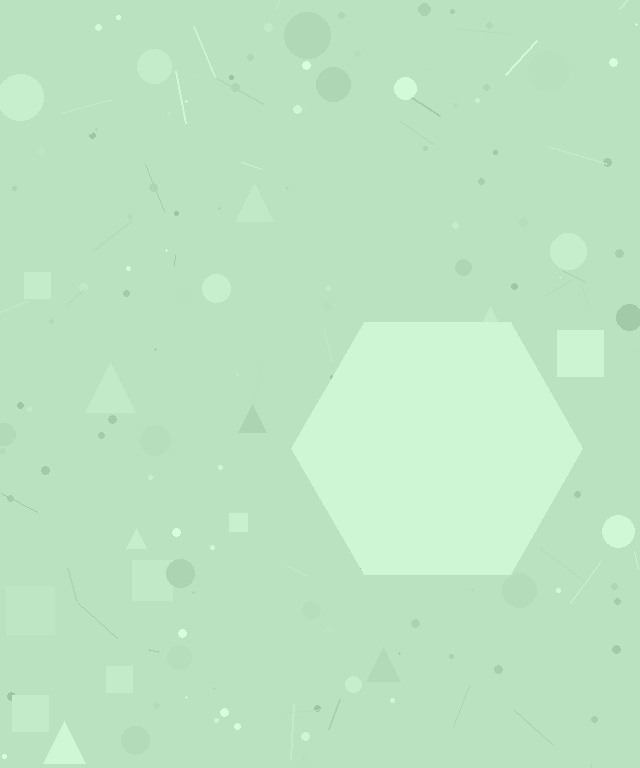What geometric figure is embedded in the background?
A hexagon is embedded in the background.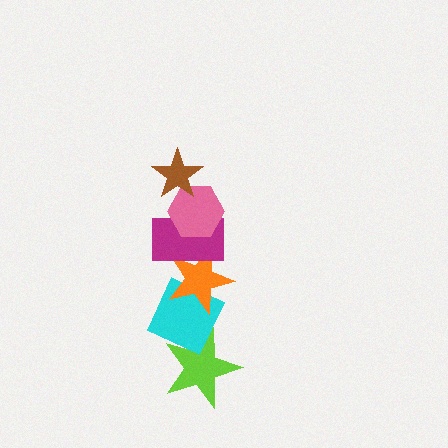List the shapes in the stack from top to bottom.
From top to bottom: the brown star, the pink hexagon, the magenta rectangle, the orange star, the cyan diamond, the lime star.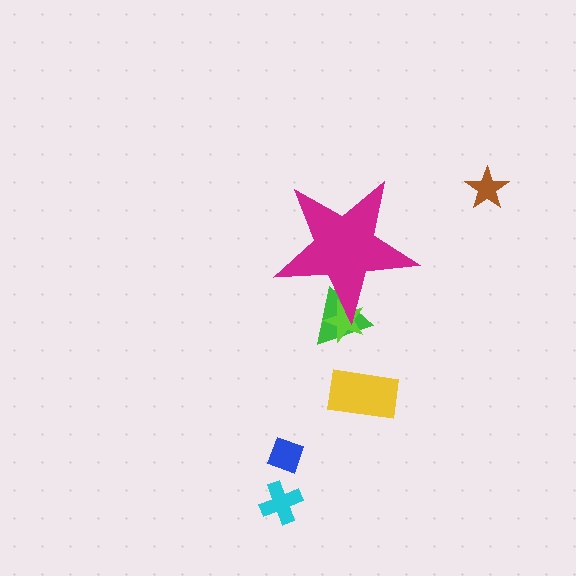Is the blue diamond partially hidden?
No, the blue diamond is fully visible.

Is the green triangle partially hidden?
Yes, the green triangle is partially hidden behind the magenta star.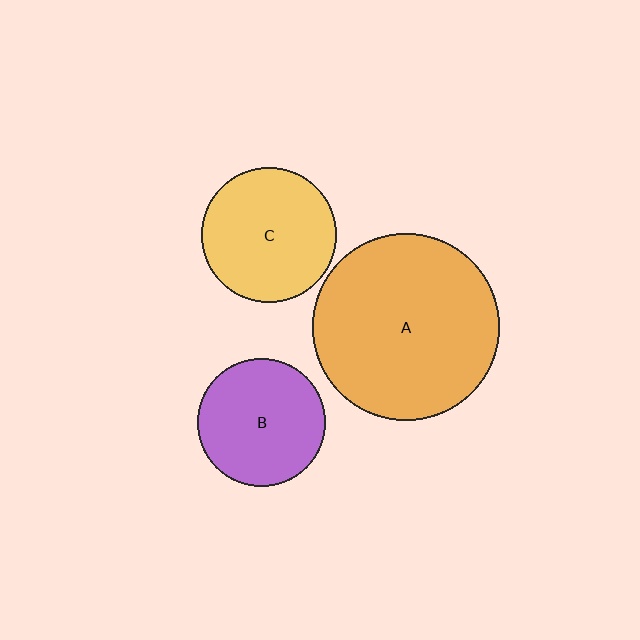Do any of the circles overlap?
No, none of the circles overlap.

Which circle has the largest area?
Circle A (orange).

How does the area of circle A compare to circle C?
Approximately 1.9 times.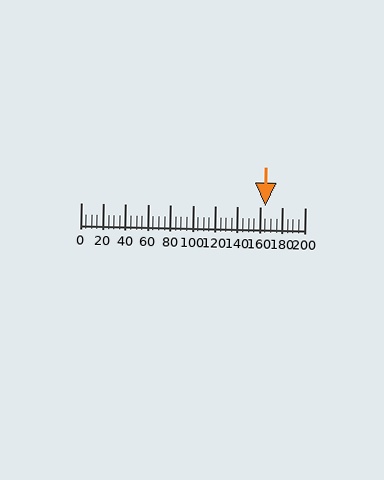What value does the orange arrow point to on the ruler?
The orange arrow points to approximately 165.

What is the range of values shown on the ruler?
The ruler shows values from 0 to 200.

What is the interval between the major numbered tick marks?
The major tick marks are spaced 20 units apart.